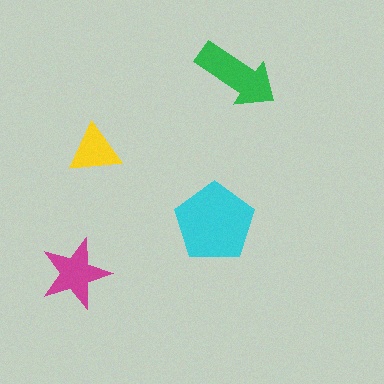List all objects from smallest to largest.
The yellow triangle, the magenta star, the green arrow, the cyan pentagon.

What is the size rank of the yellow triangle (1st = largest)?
4th.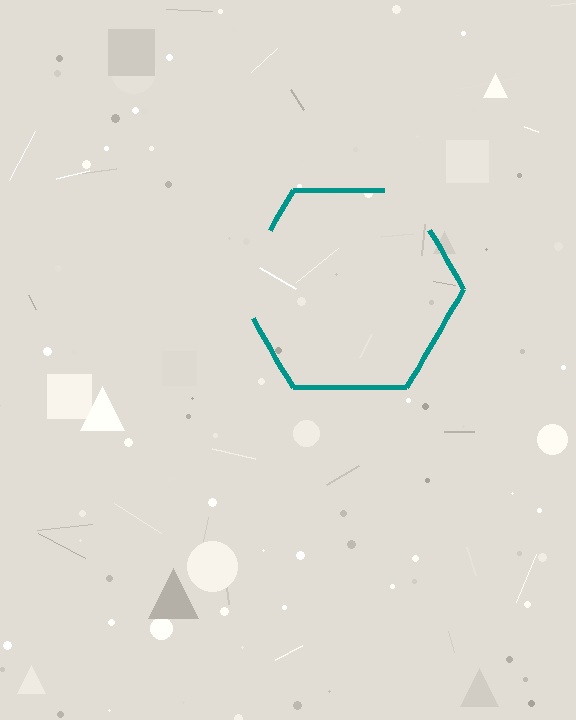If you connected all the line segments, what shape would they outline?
They would outline a hexagon.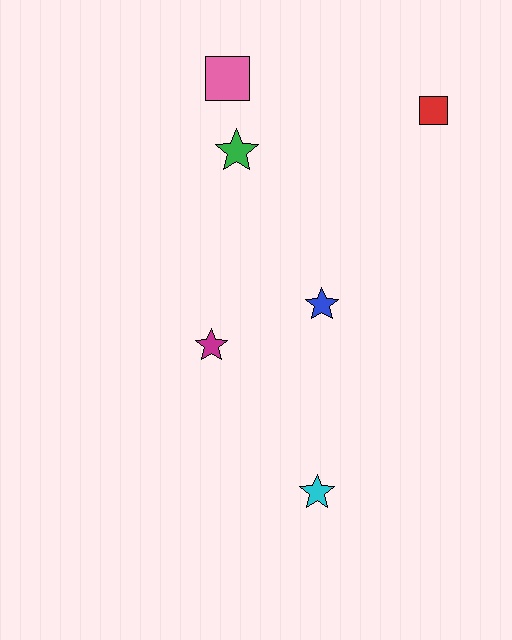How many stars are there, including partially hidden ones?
There are 4 stars.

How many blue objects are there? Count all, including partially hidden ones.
There is 1 blue object.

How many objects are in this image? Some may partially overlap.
There are 6 objects.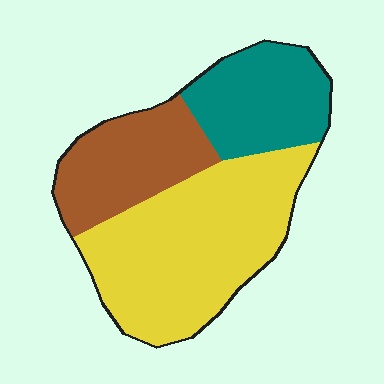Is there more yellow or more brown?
Yellow.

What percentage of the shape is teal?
Teal takes up about one quarter (1/4) of the shape.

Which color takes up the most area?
Yellow, at roughly 50%.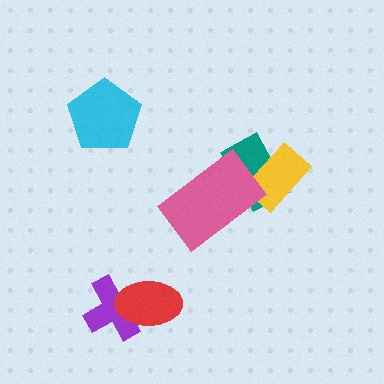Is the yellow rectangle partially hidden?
Yes, it is partially covered by another shape.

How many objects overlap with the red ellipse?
1 object overlaps with the red ellipse.